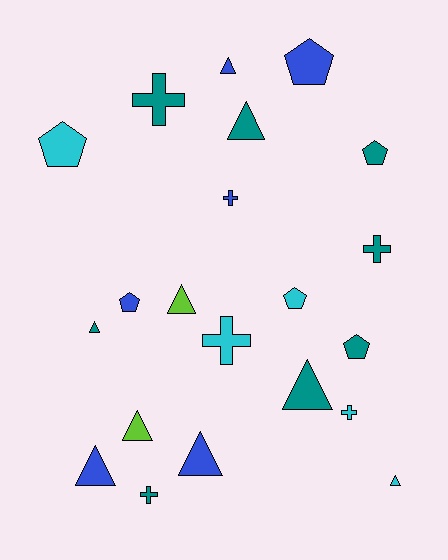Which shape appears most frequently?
Triangle, with 9 objects.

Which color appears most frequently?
Teal, with 8 objects.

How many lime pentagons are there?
There are no lime pentagons.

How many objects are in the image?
There are 21 objects.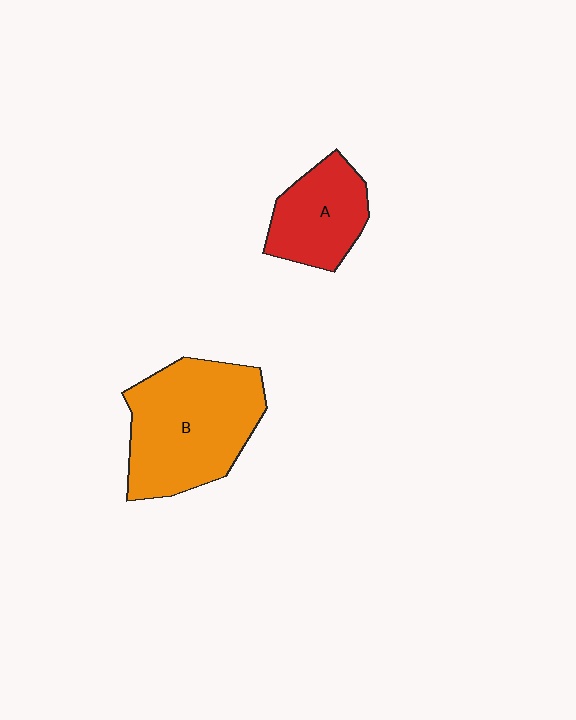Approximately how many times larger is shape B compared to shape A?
Approximately 1.8 times.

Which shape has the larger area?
Shape B (orange).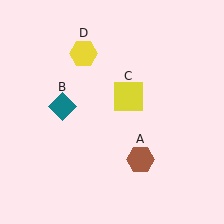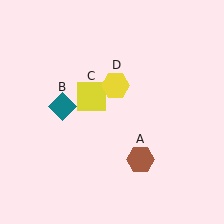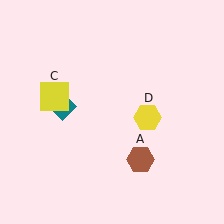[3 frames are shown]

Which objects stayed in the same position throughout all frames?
Brown hexagon (object A) and teal diamond (object B) remained stationary.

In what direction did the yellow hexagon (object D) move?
The yellow hexagon (object D) moved down and to the right.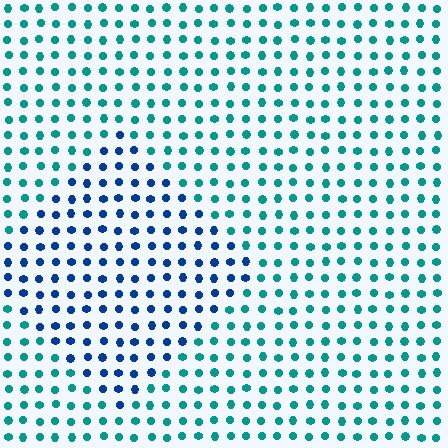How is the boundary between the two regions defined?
The boundary is defined purely by a slight shift in hue (about 42 degrees). Spacing, size, and orientation are identical on both sides.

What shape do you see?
I see a diamond.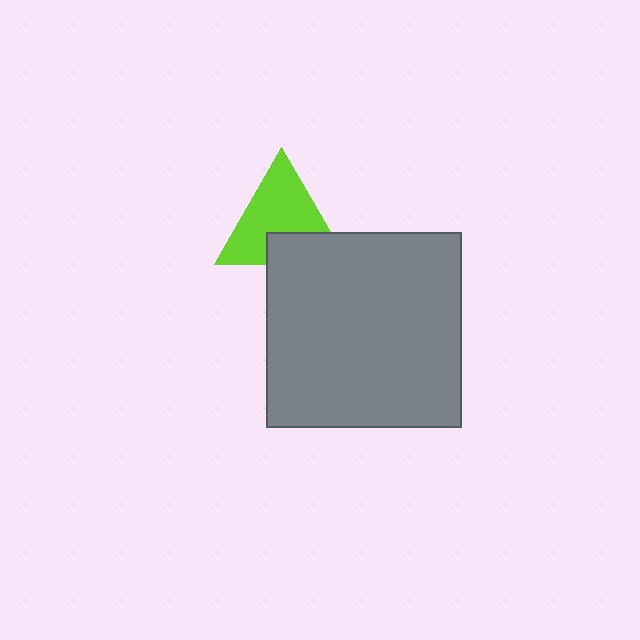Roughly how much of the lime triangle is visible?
Most of it is visible (roughly 69%).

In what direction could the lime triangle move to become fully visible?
The lime triangle could move up. That would shift it out from behind the gray square entirely.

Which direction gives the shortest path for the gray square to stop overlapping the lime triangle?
Moving down gives the shortest separation.